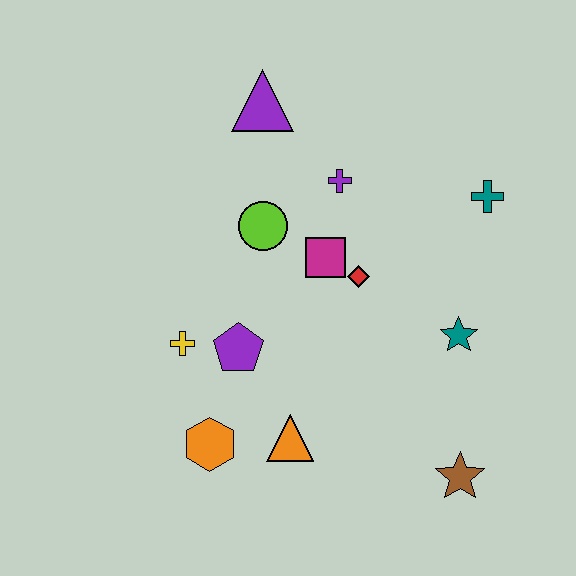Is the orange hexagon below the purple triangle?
Yes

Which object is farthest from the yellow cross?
The teal cross is farthest from the yellow cross.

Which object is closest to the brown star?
The teal star is closest to the brown star.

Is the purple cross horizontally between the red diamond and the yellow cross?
Yes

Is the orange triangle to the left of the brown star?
Yes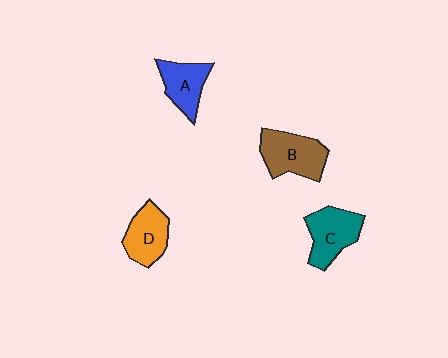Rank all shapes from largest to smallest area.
From largest to smallest: B (brown), C (teal), D (orange), A (blue).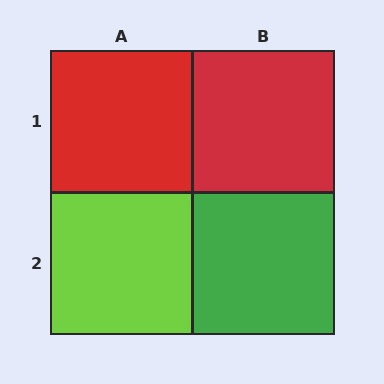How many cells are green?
1 cell is green.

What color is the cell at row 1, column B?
Red.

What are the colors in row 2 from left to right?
Lime, green.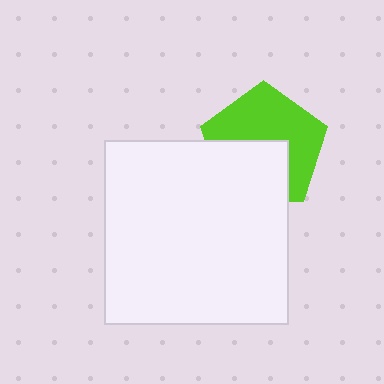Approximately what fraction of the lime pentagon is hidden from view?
Roughly 43% of the lime pentagon is hidden behind the white square.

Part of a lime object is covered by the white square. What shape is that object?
It is a pentagon.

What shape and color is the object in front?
The object in front is a white square.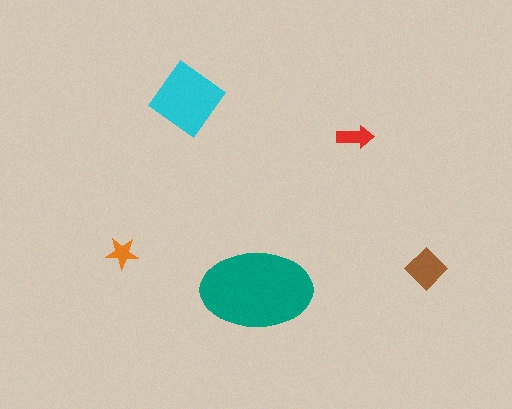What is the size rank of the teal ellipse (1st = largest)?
1st.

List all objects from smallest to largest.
The orange star, the red arrow, the brown diamond, the cyan diamond, the teal ellipse.